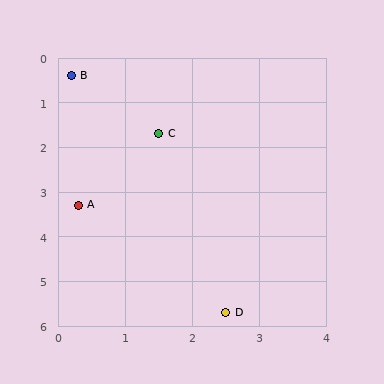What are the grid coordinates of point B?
Point B is at approximately (0.2, 0.4).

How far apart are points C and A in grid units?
Points C and A are about 2.0 grid units apart.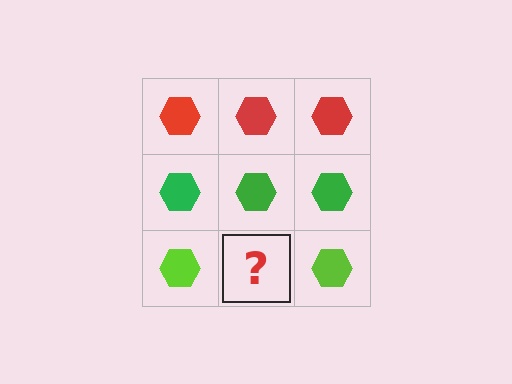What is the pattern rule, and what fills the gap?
The rule is that each row has a consistent color. The gap should be filled with a lime hexagon.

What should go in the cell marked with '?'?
The missing cell should contain a lime hexagon.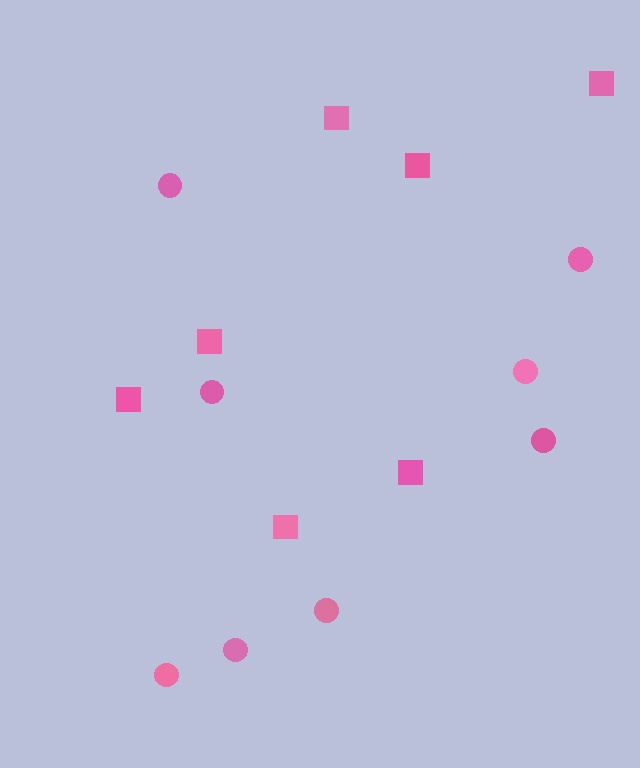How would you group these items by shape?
There are 2 groups: one group of circles (8) and one group of squares (7).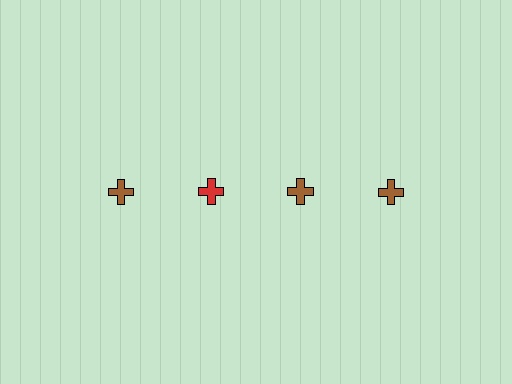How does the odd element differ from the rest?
It has a different color: red instead of brown.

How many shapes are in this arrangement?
There are 4 shapes arranged in a grid pattern.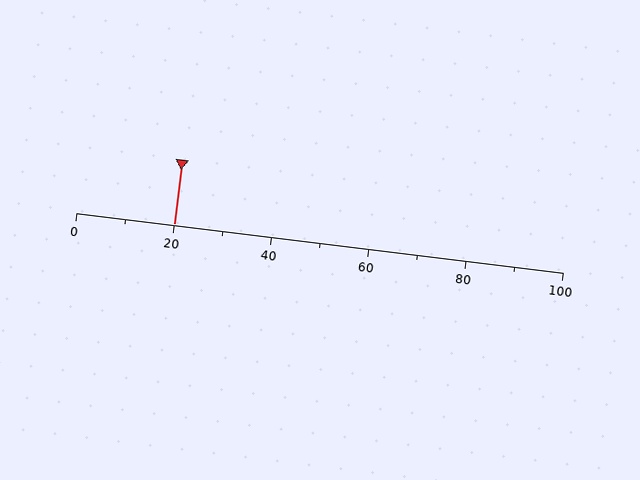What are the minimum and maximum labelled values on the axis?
The axis runs from 0 to 100.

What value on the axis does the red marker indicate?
The marker indicates approximately 20.